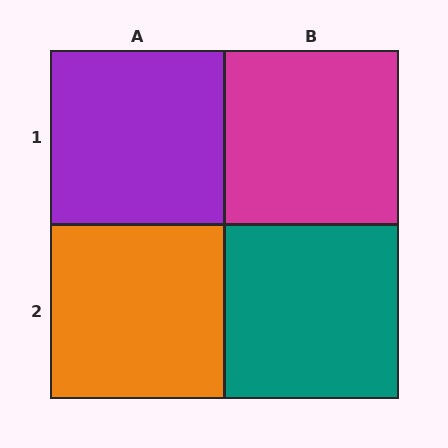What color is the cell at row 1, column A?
Purple.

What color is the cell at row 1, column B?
Magenta.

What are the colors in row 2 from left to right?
Orange, teal.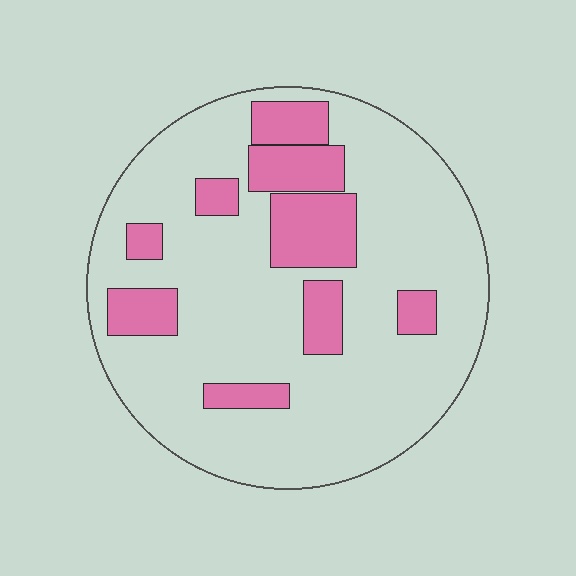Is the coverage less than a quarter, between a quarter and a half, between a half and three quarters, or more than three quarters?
Less than a quarter.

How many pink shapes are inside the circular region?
9.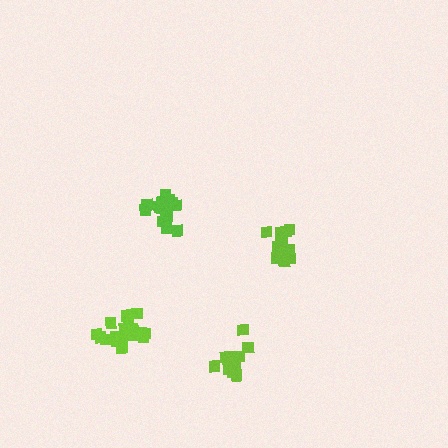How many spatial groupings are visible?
There are 4 spatial groupings.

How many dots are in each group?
Group 1: 18 dots, Group 2: 20 dots, Group 3: 19 dots, Group 4: 16 dots (73 total).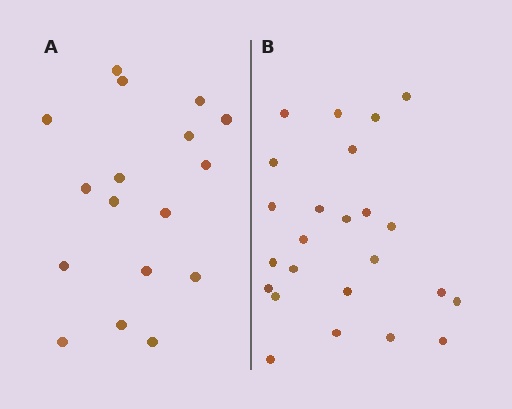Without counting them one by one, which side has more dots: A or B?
Region B (the right region) has more dots.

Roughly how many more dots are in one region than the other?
Region B has roughly 8 or so more dots than region A.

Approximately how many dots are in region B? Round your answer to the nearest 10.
About 20 dots. (The exact count is 24, which rounds to 20.)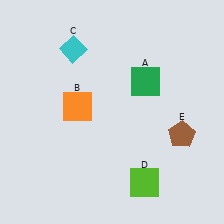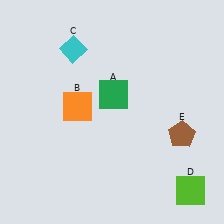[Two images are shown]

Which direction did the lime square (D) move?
The lime square (D) moved right.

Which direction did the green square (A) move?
The green square (A) moved left.